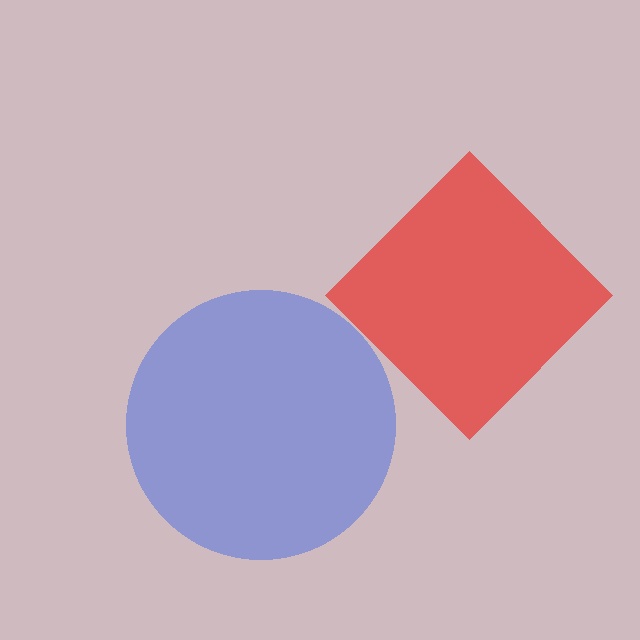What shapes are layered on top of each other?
The layered shapes are: a blue circle, a red diamond.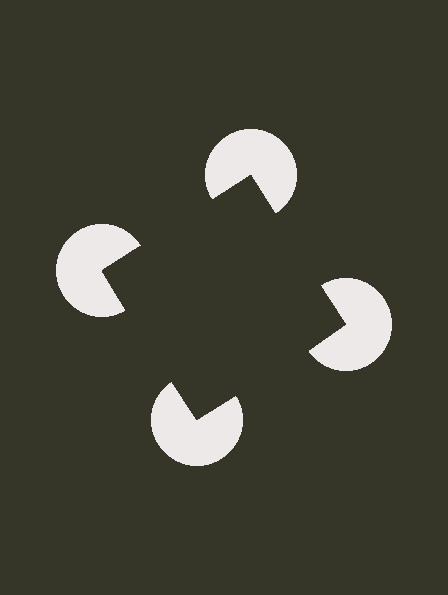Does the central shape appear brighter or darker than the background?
It typically appears slightly darker than the background, even though no actual brightness change is drawn.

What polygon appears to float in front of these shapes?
An illusory square — its edges are inferred from the aligned wedge cuts in the pac-man discs, not physically drawn.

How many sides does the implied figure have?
4 sides.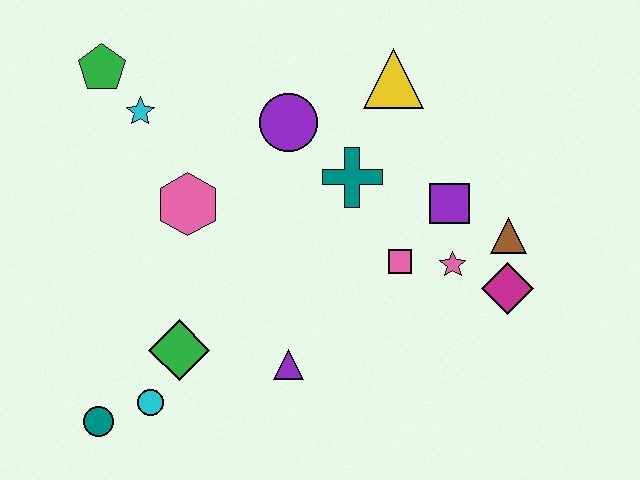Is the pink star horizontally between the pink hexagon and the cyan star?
No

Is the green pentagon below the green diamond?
No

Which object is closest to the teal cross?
The purple circle is closest to the teal cross.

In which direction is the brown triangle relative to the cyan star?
The brown triangle is to the right of the cyan star.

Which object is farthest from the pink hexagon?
The magenta diamond is farthest from the pink hexagon.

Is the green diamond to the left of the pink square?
Yes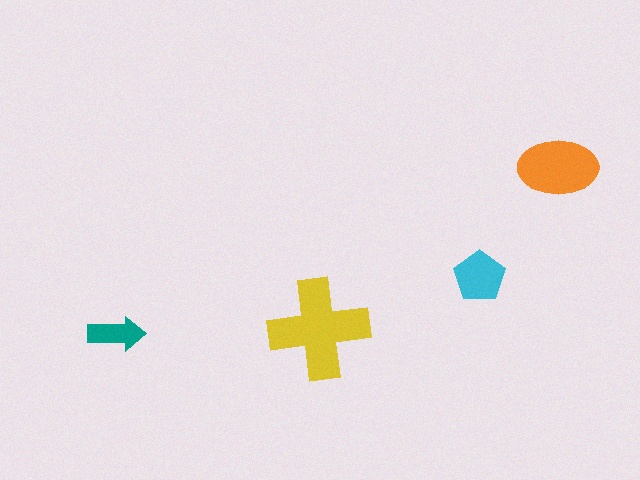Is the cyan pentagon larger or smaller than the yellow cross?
Smaller.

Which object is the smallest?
The teal arrow.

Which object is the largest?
The yellow cross.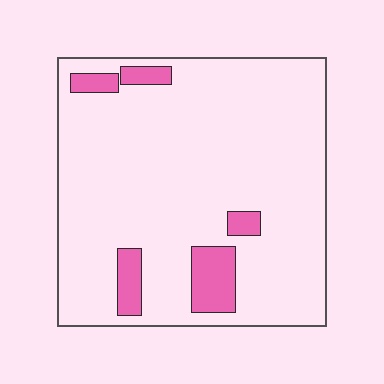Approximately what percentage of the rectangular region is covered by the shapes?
Approximately 10%.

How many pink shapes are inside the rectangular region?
5.